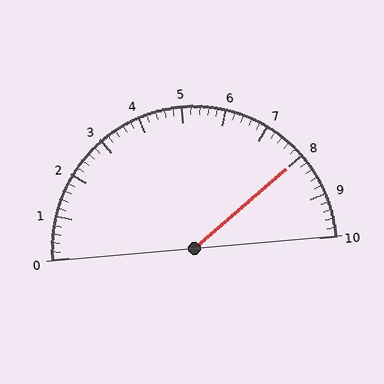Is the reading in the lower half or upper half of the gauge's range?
The reading is in the upper half of the range (0 to 10).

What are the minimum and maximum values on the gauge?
The gauge ranges from 0 to 10.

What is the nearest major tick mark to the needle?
The nearest major tick mark is 8.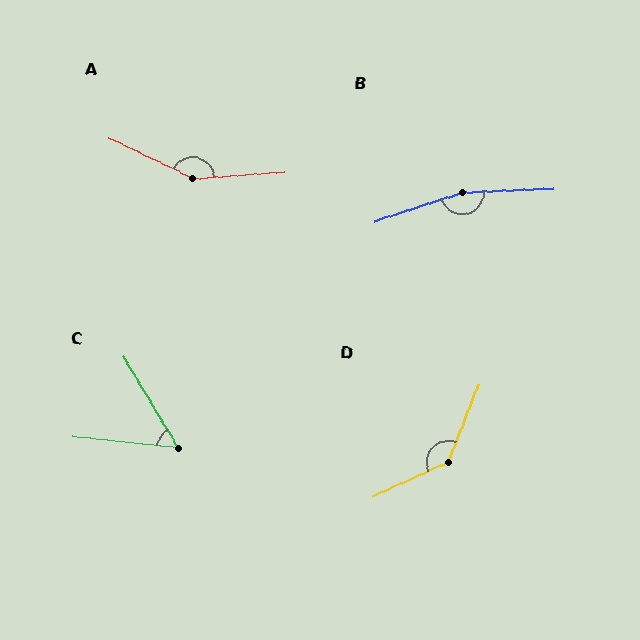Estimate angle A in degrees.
Approximately 150 degrees.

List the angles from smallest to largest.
C (53°), D (136°), A (150°), B (164°).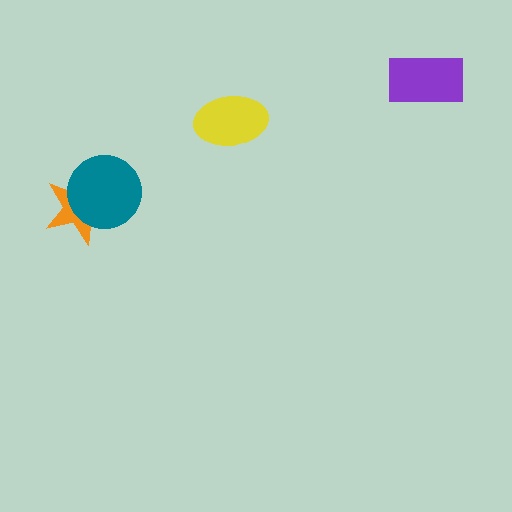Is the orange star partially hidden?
Yes, it is partially covered by another shape.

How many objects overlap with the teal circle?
1 object overlaps with the teal circle.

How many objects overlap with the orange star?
1 object overlaps with the orange star.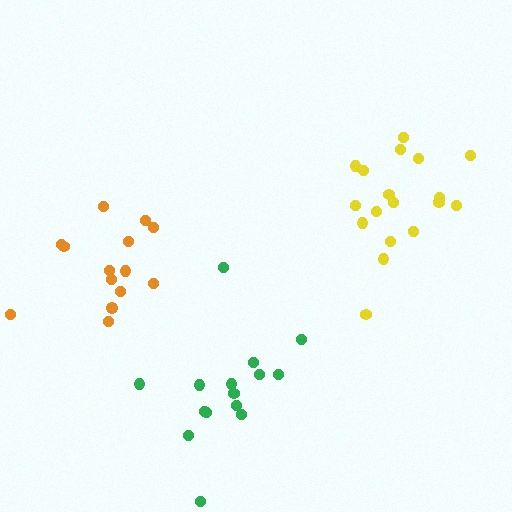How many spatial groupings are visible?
There are 3 spatial groupings.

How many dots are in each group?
Group 1: 18 dots, Group 2: 15 dots, Group 3: 14 dots (47 total).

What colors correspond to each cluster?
The clusters are colored: yellow, green, orange.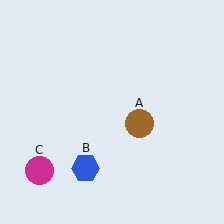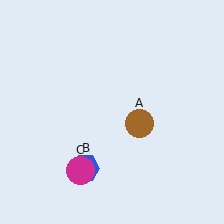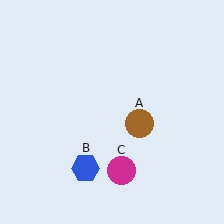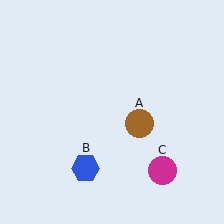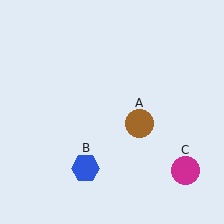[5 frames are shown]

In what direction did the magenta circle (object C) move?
The magenta circle (object C) moved right.